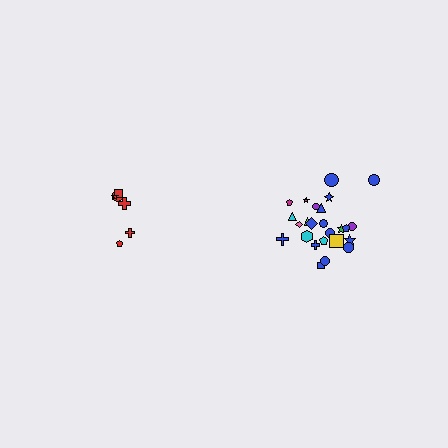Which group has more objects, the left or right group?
The right group.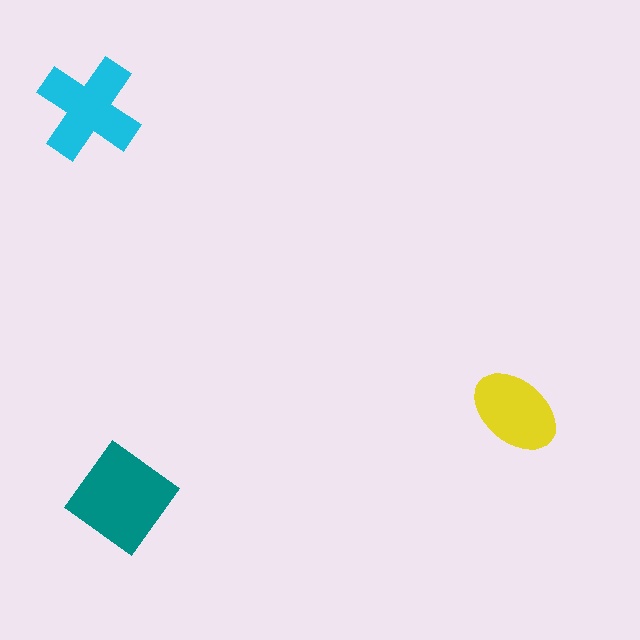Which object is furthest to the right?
The yellow ellipse is rightmost.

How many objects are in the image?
There are 3 objects in the image.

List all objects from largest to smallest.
The teal diamond, the cyan cross, the yellow ellipse.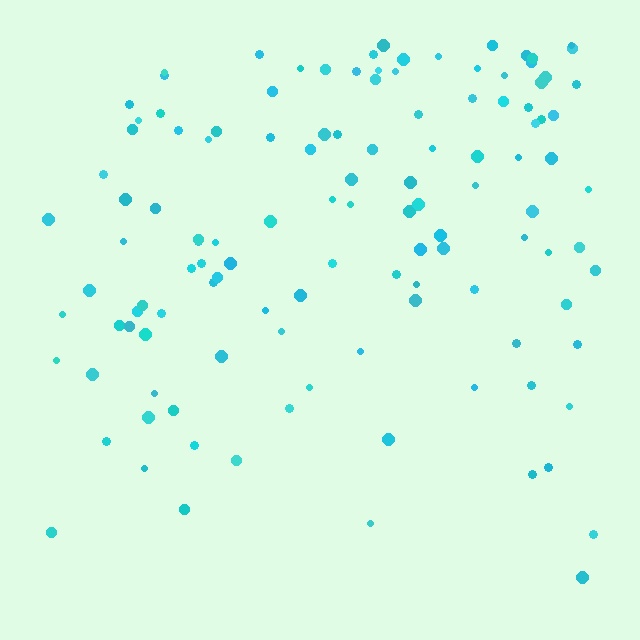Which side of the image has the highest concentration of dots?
The top.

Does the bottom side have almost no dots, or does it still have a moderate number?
Still a moderate number, just noticeably fewer than the top.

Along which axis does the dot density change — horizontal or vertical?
Vertical.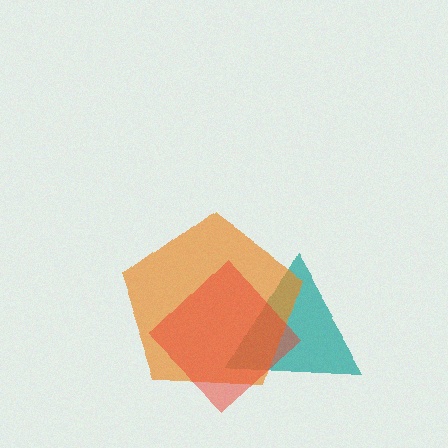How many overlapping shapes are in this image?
There are 3 overlapping shapes in the image.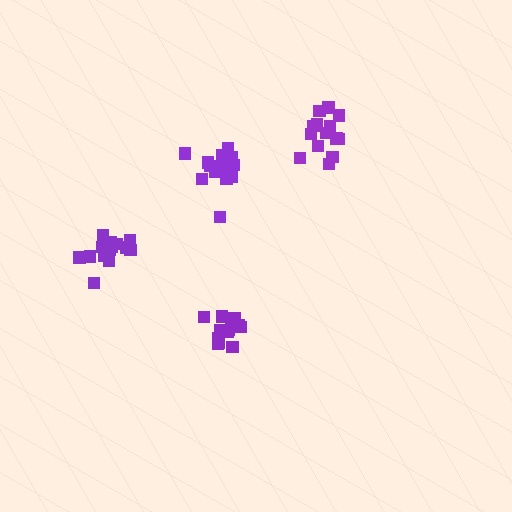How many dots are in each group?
Group 1: 16 dots, Group 2: 14 dots, Group 3: 15 dots, Group 4: 14 dots (59 total).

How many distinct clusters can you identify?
There are 4 distinct clusters.